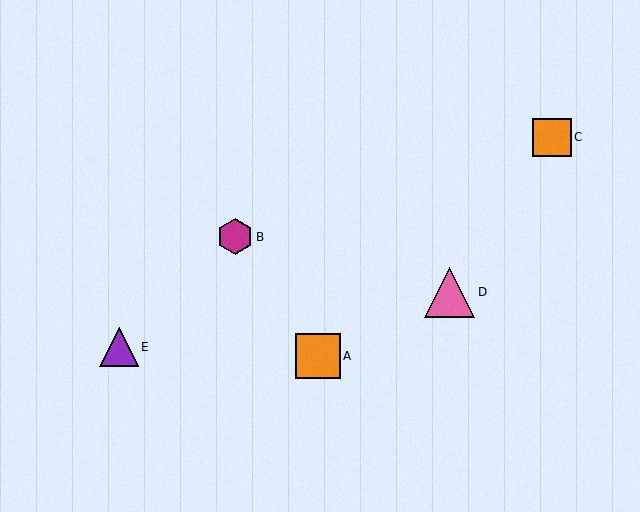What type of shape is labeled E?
Shape E is a purple triangle.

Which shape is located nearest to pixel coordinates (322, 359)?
The orange square (labeled A) at (318, 356) is nearest to that location.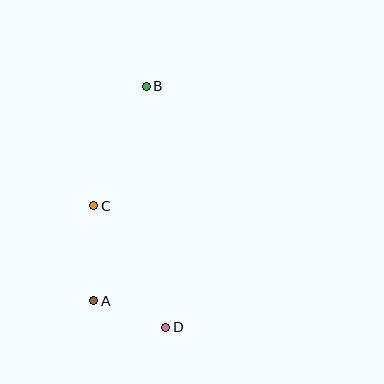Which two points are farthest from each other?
Points B and D are farthest from each other.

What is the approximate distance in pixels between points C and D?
The distance between C and D is approximately 141 pixels.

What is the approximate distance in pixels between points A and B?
The distance between A and B is approximately 221 pixels.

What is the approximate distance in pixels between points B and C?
The distance between B and C is approximately 130 pixels.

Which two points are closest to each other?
Points A and D are closest to each other.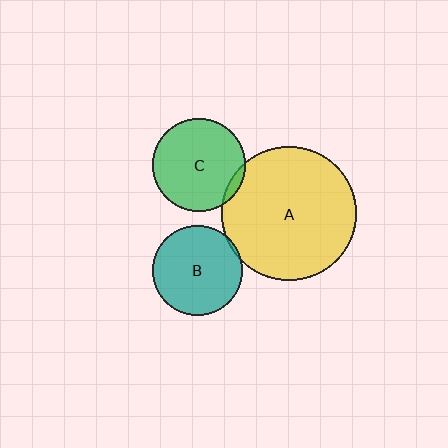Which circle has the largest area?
Circle A (yellow).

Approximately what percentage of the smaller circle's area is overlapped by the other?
Approximately 5%.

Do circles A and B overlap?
Yes.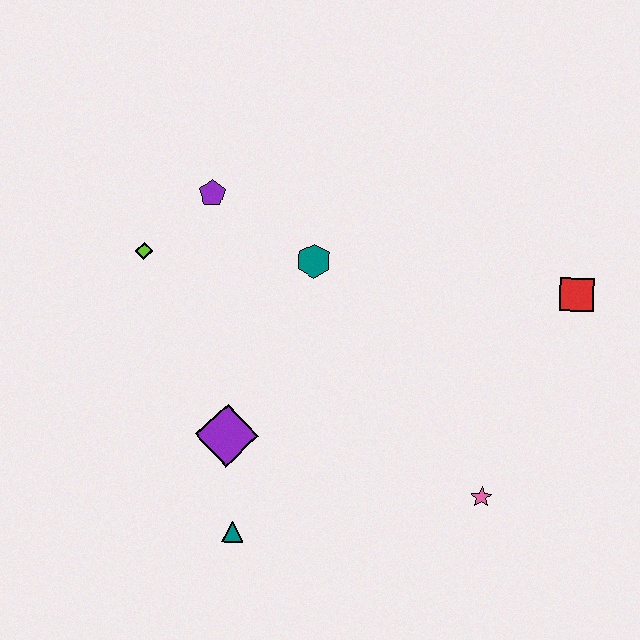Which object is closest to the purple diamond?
The teal triangle is closest to the purple diamond.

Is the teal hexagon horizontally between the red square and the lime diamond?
Yes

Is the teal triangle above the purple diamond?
No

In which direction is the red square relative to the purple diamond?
The red square is to the right of the purple diamond.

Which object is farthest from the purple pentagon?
The pink star is farthest from the purple pentagon.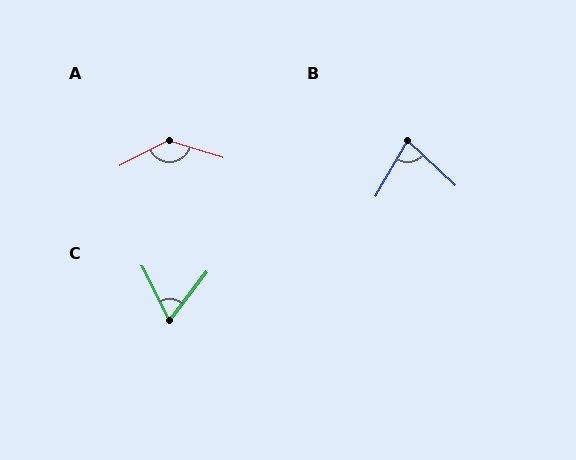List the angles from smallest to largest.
C (64°), B (77°), A (135°).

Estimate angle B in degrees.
Approximately 77 degrees.